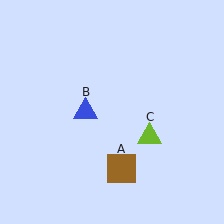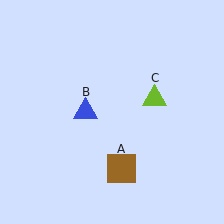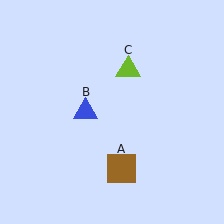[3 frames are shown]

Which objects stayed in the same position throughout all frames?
Brown square (object A) and blue triangle (object B) remained stationary.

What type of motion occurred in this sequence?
The lime triangle (object C) rotated counterclockwise around the center of the scene.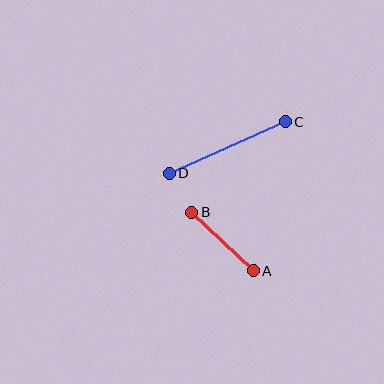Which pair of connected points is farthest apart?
Points C and D are farthest apart.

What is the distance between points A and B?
The distance is approximately 85 pixels.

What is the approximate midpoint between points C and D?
The midpoint is at approximately (227, 148) pixels.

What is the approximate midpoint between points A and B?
The midpoint is at approximately (222, 242) pixels.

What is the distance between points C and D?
The distance is approximately 127 pixels.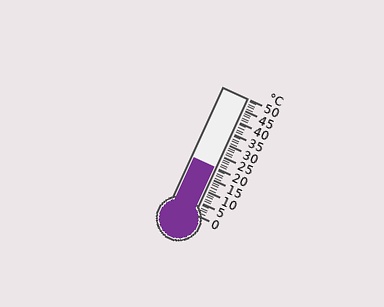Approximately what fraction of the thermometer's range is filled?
The thermometer is filled to approximately 40% of its range.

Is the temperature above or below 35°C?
The temperature is below 35°C.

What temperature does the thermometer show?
The thermometer shows approximately 20°C.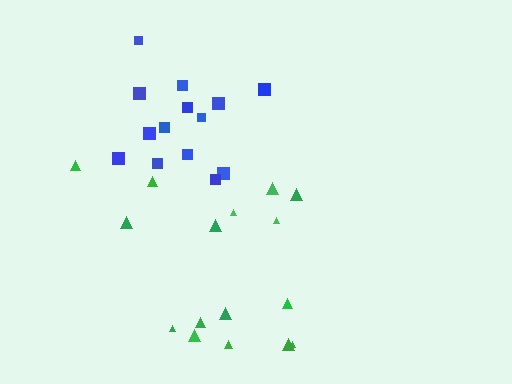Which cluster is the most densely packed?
Blue.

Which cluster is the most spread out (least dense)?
Green.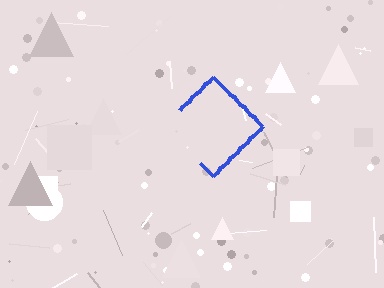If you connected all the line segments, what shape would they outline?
They would outline a diamond.